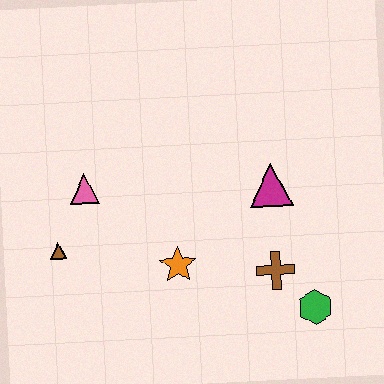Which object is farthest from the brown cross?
The brown triangle is farthest from the brown cross.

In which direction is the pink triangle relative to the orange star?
The pink triangle is to the left of the orange star.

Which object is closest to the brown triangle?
The pink triangle is closest to the brown triangle.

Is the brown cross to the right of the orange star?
Yes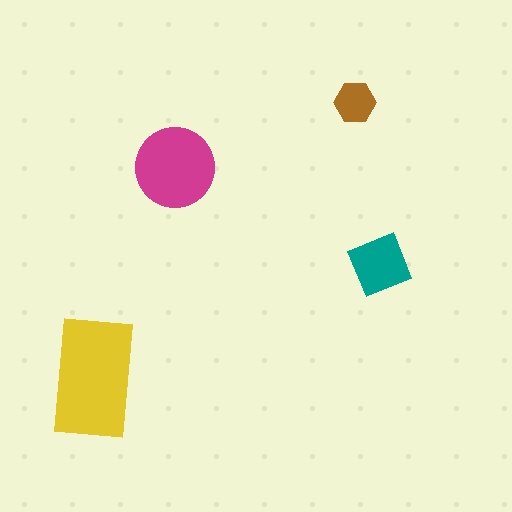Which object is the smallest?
The brown hexagon.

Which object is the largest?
The yellow rectangle.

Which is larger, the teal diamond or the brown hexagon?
The teal diamond.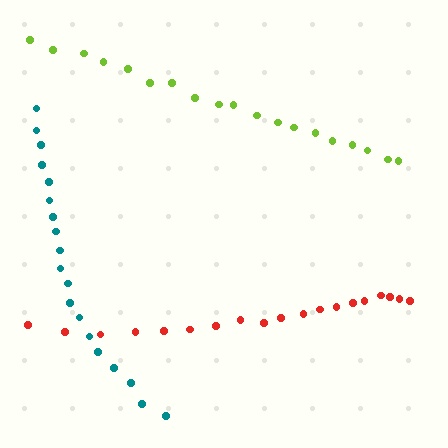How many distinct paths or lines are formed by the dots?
There are 3 distinct paths.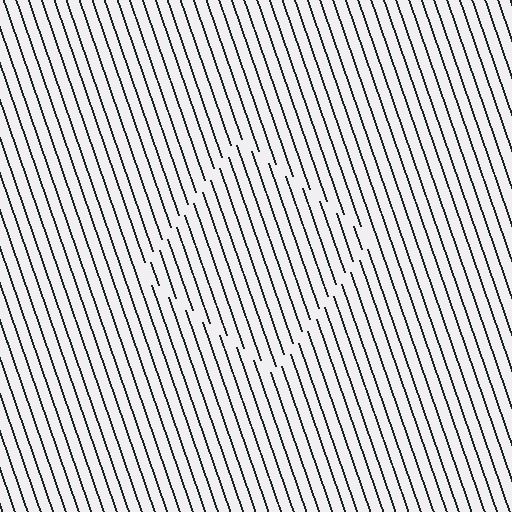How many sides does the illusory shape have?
4 sides — the line-ends trace a square.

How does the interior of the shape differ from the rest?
The interior of the shape contains the same grating, shifted by half a period — the contour is defined by the phase discontinuity where line-ends from the inner and outer gratings abut.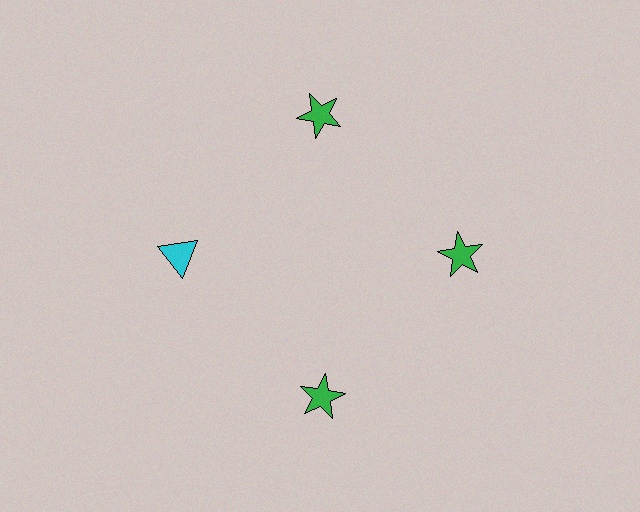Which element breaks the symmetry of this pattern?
The cyan triangle at roughly the 9 o'clock position breaks the symmetry. All other shapes are green stars.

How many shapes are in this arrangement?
There are 4 shapes arranged in a ring pattern.